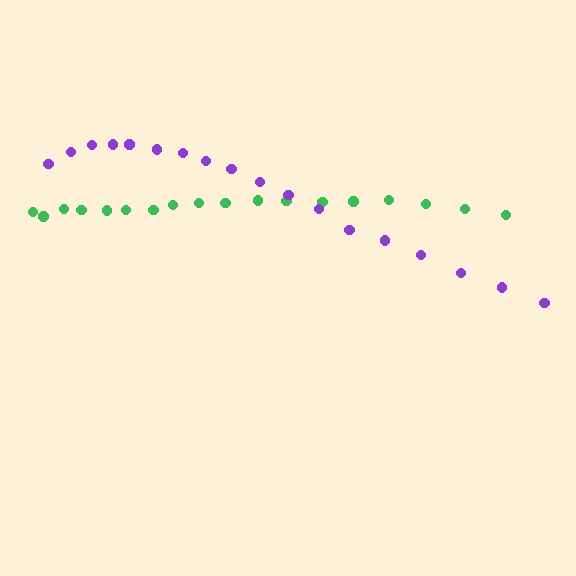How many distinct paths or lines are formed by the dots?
There are 2 distinct paths.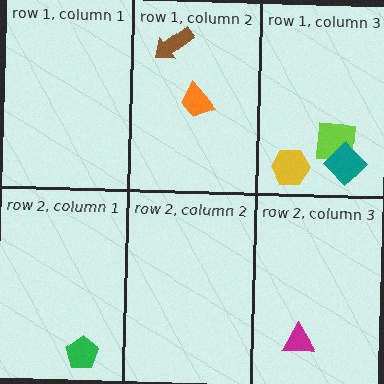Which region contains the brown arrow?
The row 1, column 2 region.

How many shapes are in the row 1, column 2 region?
2.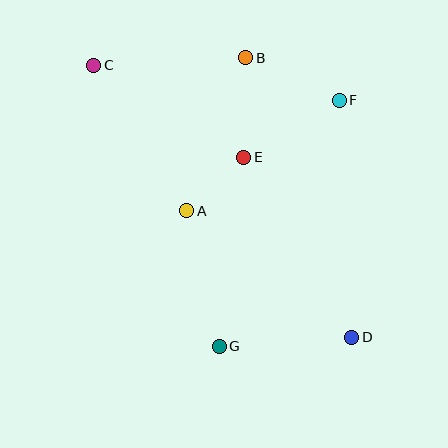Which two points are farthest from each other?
Points C and D are farthest from each other.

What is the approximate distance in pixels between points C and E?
The distance between C and E is approximately 176 pixels.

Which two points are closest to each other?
Points A and E are closest to each other.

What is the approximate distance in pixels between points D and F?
The distance between D and F is approximately 237 pixels.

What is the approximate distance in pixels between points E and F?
The distance between E and F is approximately 111 pixels.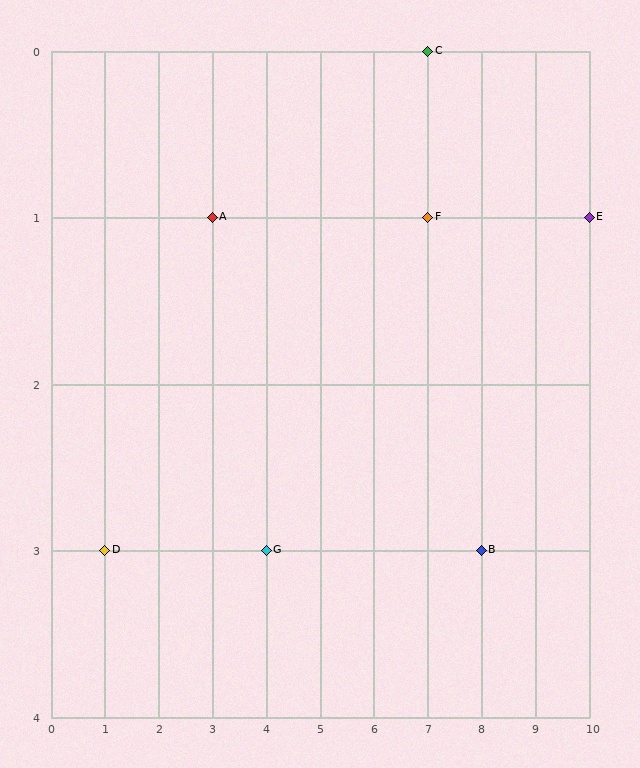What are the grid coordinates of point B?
Point B is at grid coordinates (8, 3).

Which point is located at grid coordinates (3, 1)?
Point A is at (3, 1).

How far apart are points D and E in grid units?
Points D and E are 9 columns and 2 rows apart (about 9.2 grid units diagonally).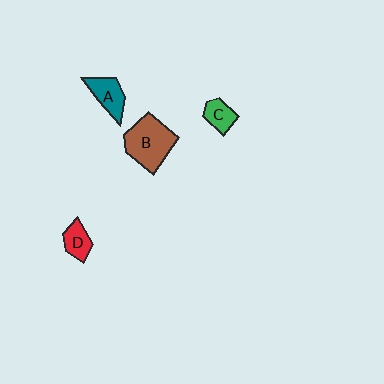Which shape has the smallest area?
Shape C (green).